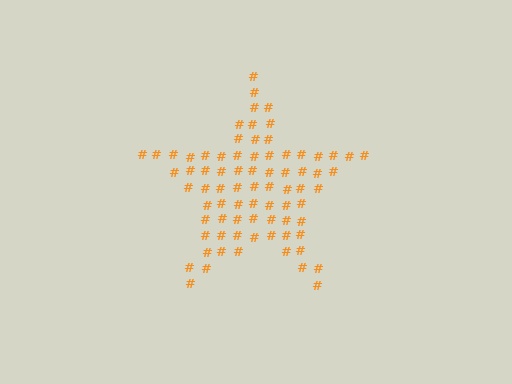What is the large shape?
The large shape is a star.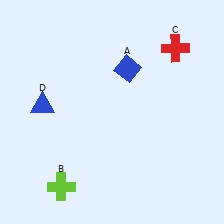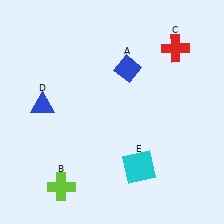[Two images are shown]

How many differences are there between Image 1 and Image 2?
There is 1 difference between the two images.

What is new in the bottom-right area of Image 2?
A cyan square (E) was added in the bottom-right area of Image 2.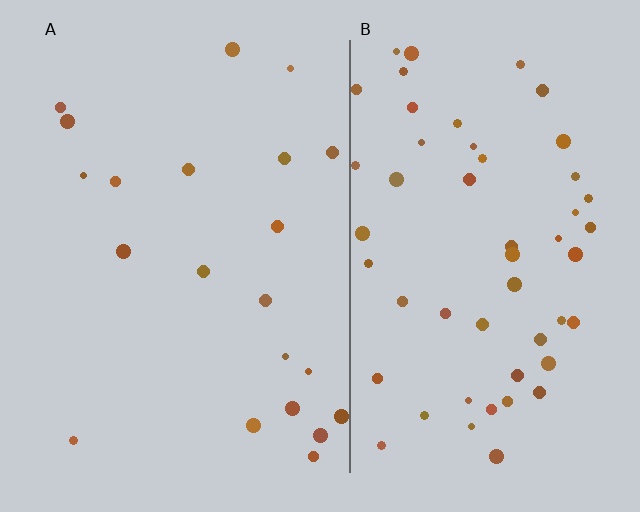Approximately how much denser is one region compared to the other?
Approximately 2.5× — region B over region A.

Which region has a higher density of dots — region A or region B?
B (the right).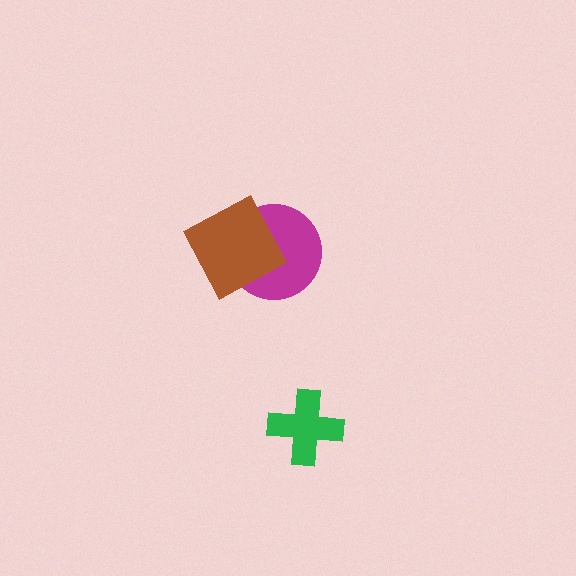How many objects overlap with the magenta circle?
1 object overlaps with the magenta circle.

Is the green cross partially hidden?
No, no other shape covers it.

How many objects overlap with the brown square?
1 object overlaps with the brown square.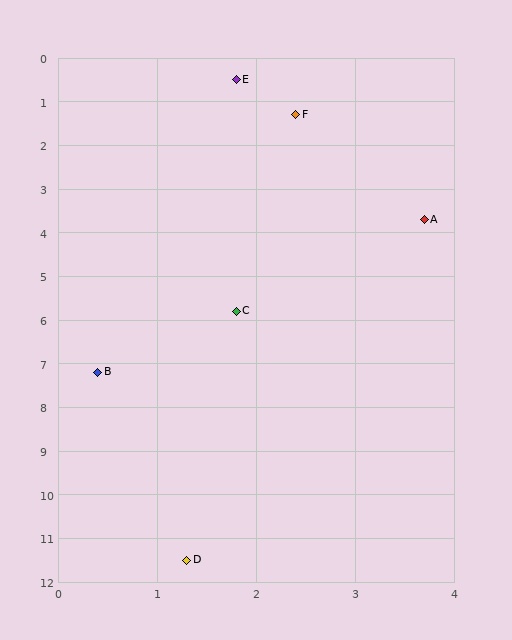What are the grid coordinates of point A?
Point A is at approximately (3.7, 3.7).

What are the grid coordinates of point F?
Point F is at approximately (2.4, 1.3).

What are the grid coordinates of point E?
Point E is at approximately (1.8, 0.5).